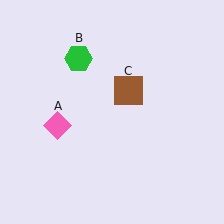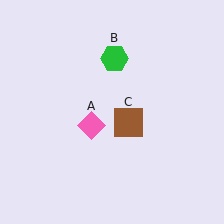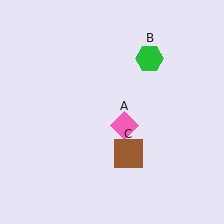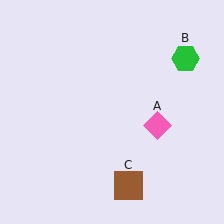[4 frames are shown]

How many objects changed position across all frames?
3 objects changed position: pink diamond (object A), green hexagon (object B), brown square (object C).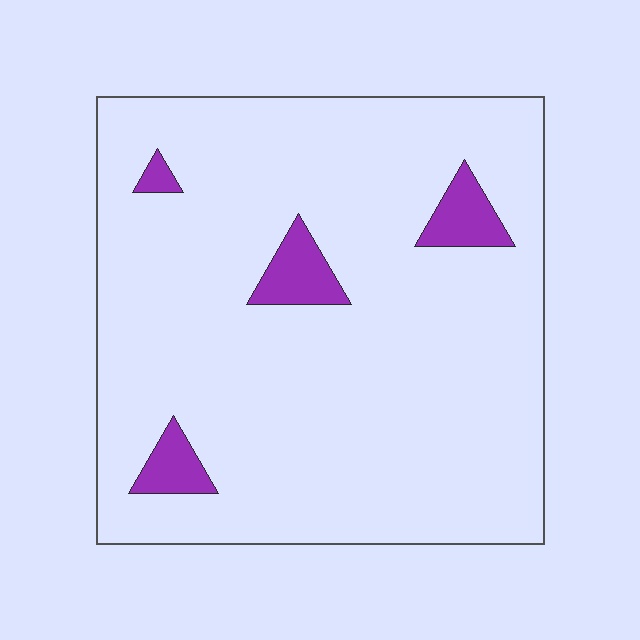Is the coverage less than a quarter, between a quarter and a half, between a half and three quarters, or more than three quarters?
Less than a quarter.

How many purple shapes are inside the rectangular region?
4.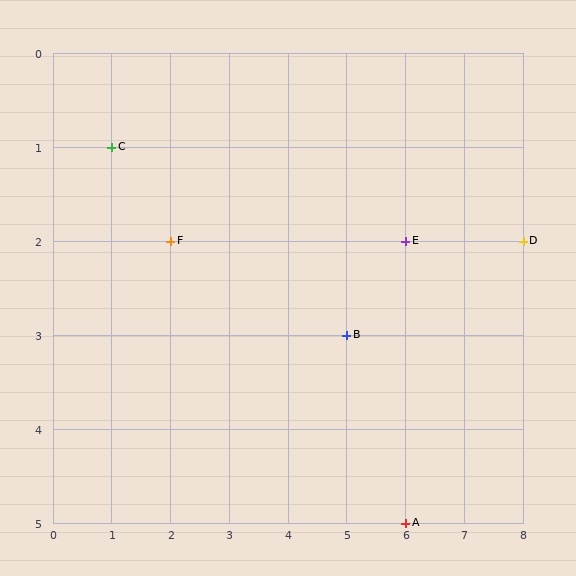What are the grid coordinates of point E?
Point E is at grid coordinates (6, 2).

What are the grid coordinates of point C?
Point C is at grid coordinates (1, 1).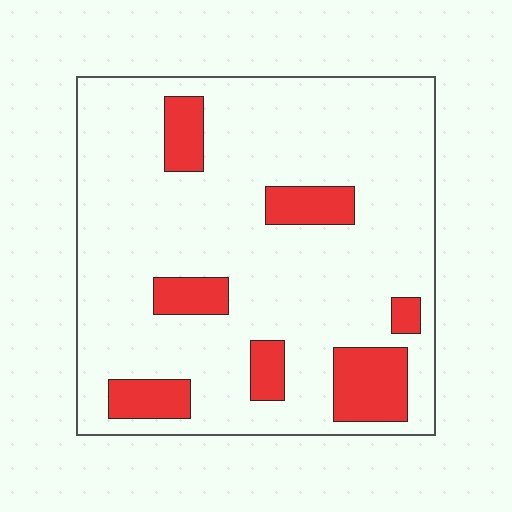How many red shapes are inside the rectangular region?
7.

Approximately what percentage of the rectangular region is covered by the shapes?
Approximately 15%.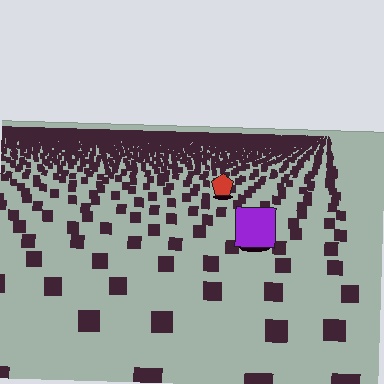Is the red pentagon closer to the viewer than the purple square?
No. The purple square is closer — you can tell from the texture gradient: the ground texture is coarser near it.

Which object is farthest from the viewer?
The red pentagon is farthest from the viewer. It appears smaller and the ground texture around it is denser.